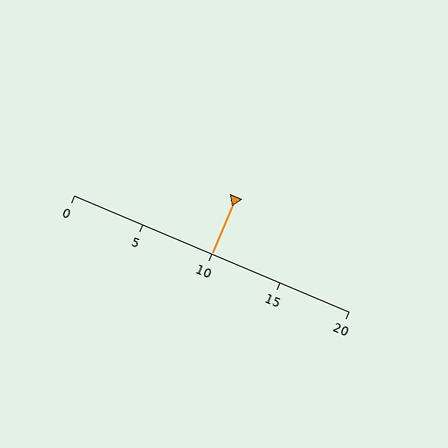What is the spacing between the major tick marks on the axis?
The major ticks are spaced 5 apart.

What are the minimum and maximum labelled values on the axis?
The axis runs from 0 to 20.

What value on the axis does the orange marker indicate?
The marker indicates approximately 10.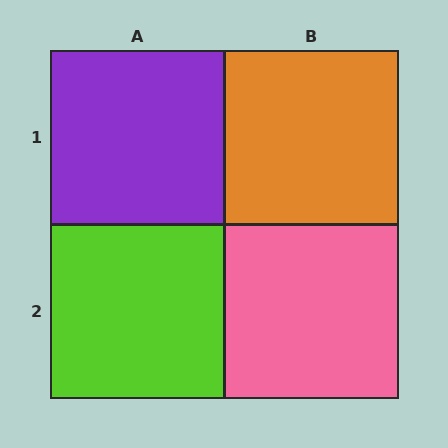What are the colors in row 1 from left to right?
Purple, orange.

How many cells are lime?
1 cell is lime.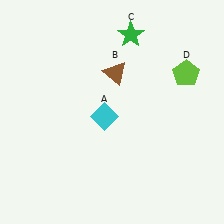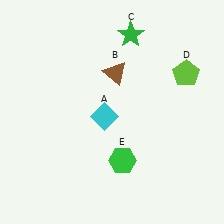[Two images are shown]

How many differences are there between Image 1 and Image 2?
There is 1 difference between the two images.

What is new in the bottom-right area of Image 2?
A green hexagon (E) was added in the bottom-right area of Image 2.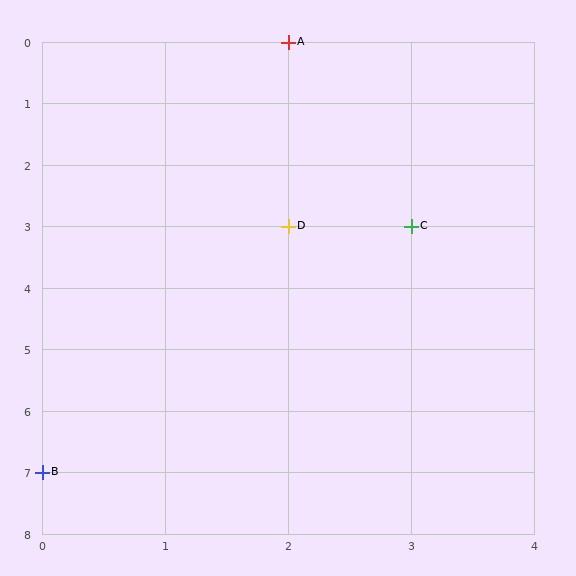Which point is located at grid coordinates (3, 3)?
Point C is at (3, 3).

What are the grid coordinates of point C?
Point C is at grid coordinates (3, 3).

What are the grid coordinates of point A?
Point A is at grid coordinates (2, 0).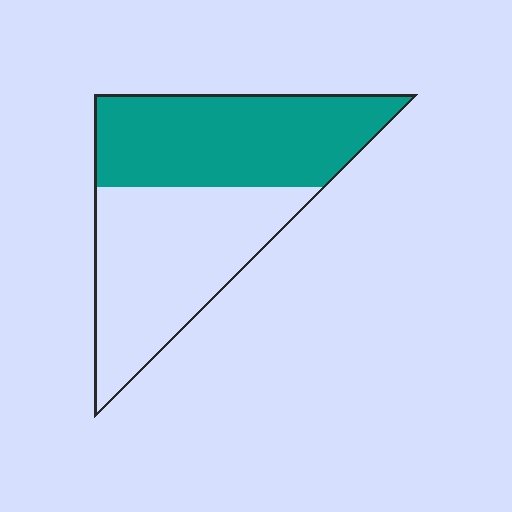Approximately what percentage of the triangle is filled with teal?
Approximately 50%.